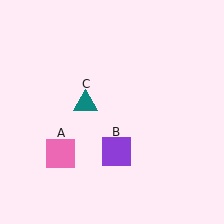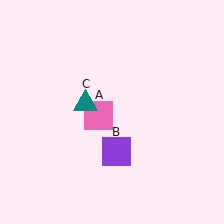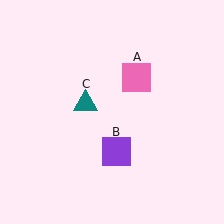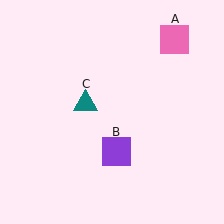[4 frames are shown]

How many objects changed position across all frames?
1 object changed position: pink square (object A).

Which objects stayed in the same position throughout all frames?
Purple square (object B) and teal triangle (object C) remained stationary.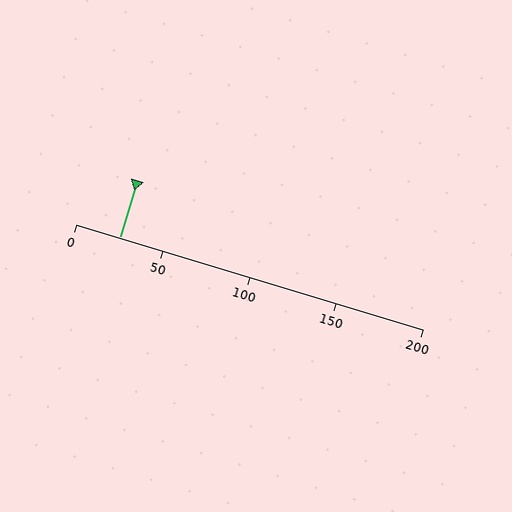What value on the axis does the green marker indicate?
The marker indicates approximately 25.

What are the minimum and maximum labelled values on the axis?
The axis runs from 0 to 200.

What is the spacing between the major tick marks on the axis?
The major ticks are spaced 50 apart.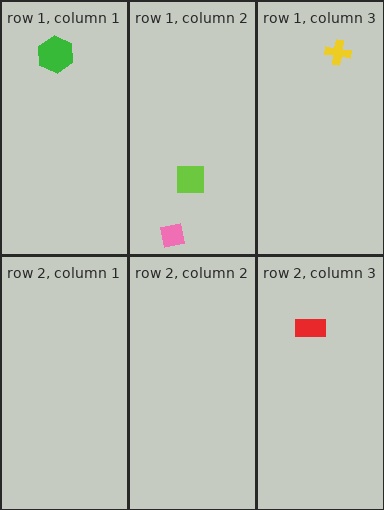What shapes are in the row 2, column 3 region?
The red rectangle.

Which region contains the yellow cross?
The row 1, column 3 region.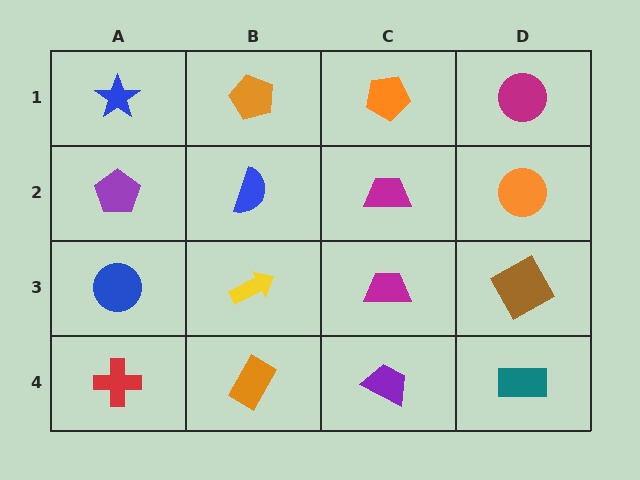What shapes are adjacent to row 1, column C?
A magenta trapezoid (row 2, column C), an orange pentagon (row 1, column B), a magenta circle (row 1, column D).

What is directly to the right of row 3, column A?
A yellow arrow.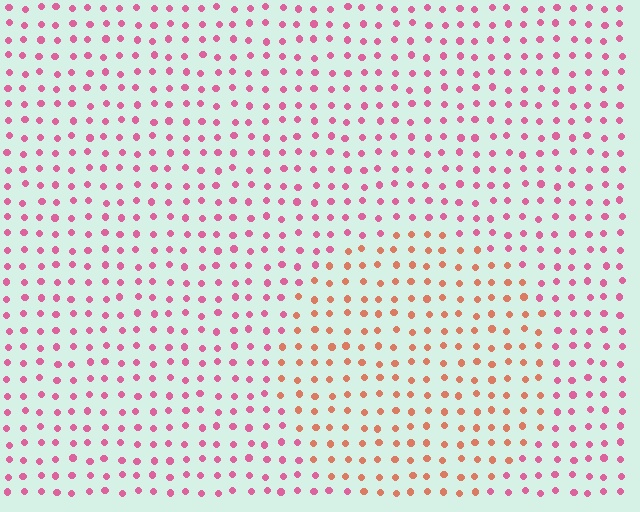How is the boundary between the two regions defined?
The boundary is defined purely by a slight shift in hue (about 41 degrees). Spacing, size, and orientation are identical on both sides.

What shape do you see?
I see a circle.